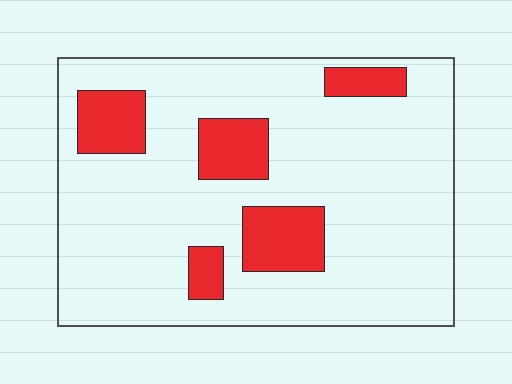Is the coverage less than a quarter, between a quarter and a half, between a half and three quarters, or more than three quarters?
Less than a quarter.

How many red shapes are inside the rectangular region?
5.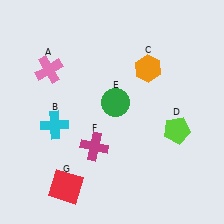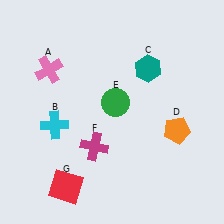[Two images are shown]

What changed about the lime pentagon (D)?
In Image 1, D is lime. In Image 2, it changed to orange.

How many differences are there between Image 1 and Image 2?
There are 2 differences between the two images.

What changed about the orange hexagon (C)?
In Image 1, C is orange. In Image 2, it changed to teal.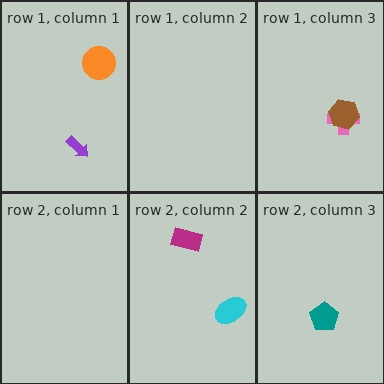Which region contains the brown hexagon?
The row 1, column 3 region.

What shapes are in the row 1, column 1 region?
The orange circle, the purple arrow.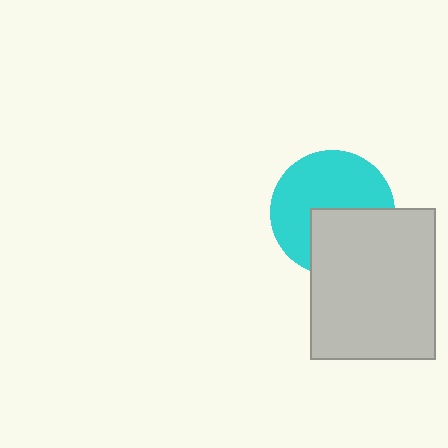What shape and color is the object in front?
The object in front is a light gray rectangle.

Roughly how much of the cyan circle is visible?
About half of it is visible (roughly 60%).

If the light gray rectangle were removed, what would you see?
You would see the complete cyan circle.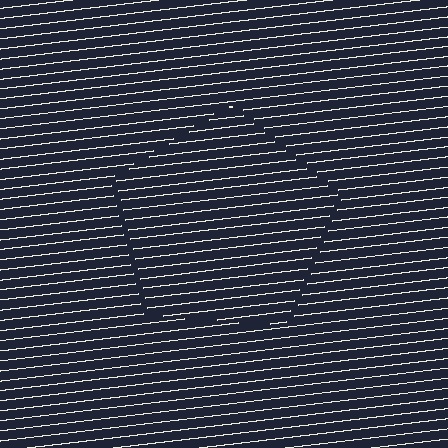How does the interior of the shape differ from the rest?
The interior of the shape contains the same grating, shifted by half a period — the contour is defined by the phase discontinuity where line-ends from the inner and outer gratings abut.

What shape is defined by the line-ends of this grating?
An illusory pentagon. The interior of the shape contains the same grating, shifted by half a period — the contour is defined by the phase discontinuity where line-ends from the inner and outer gratings abut.